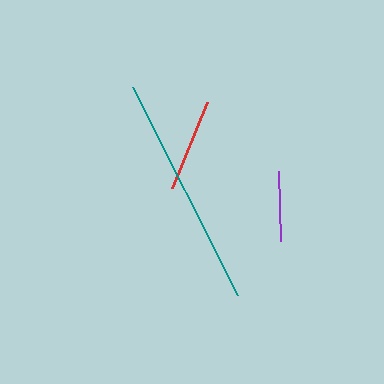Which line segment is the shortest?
The purple line is the shortest at approximately 70 pixels.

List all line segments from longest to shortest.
From longest to shortest: teal, red, purple.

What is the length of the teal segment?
The teal segment is approximately 232 pixels long.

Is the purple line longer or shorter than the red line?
The red line is longer than the purple line.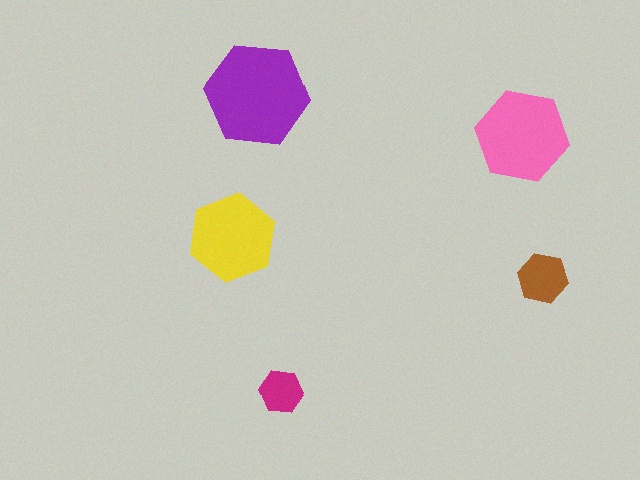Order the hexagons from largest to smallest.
the purple one, the pink one, the yellow one, the brown one, the magenta one.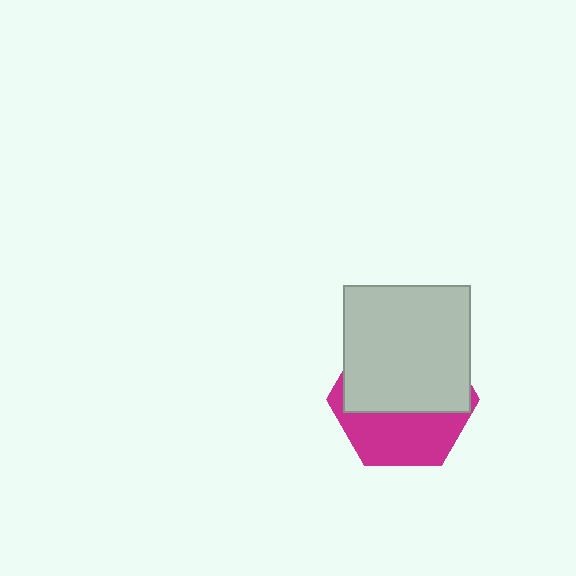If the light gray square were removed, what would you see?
You would see the complete magenta hexagon.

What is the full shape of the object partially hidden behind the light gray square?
The partially hidden object is a magenta hexagon.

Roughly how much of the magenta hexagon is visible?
A small part of it is visible (roughly 40%).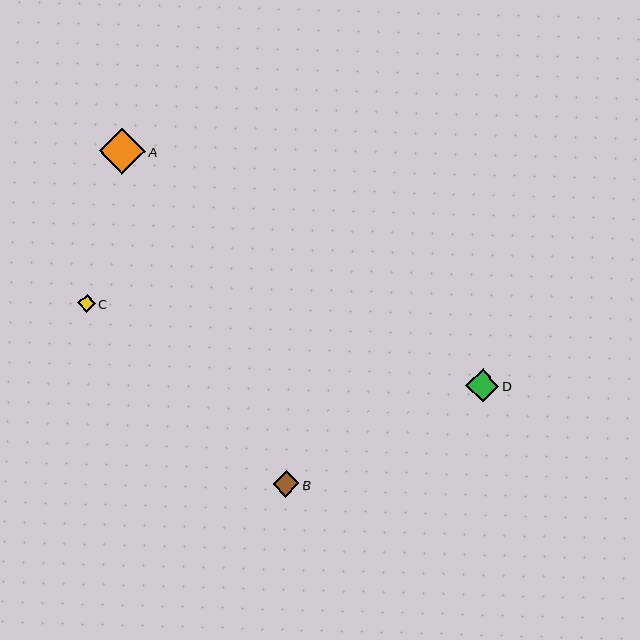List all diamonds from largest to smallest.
From largest to smallest: A, D, B, C.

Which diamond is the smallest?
Diamond C is the smallest with a size of approximately 18 pixels.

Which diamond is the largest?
Diamond A is the largest with a size of approximately 46 pixels.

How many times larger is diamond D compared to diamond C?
Diamond D is approximately 1.9 times the size of diamond C.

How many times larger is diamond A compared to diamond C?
Diamond A is approximately 2.6 times the size of diamond C.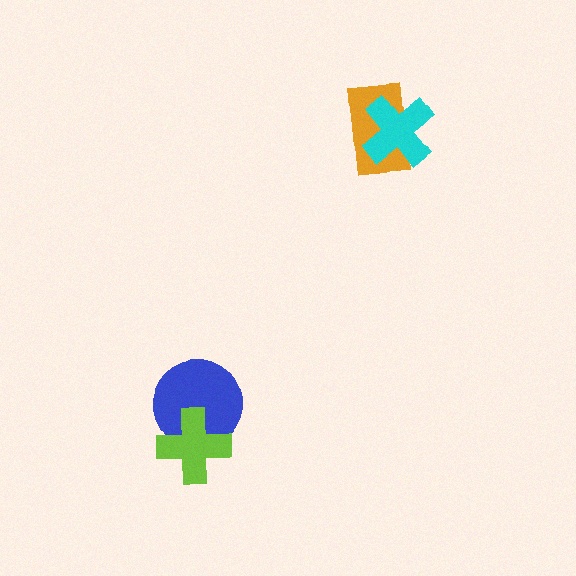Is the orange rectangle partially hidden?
Yes, it is partially covered by another shape.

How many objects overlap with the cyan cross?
1 object overlaps with the cyan cross.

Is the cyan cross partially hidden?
No, no other shape covers it.